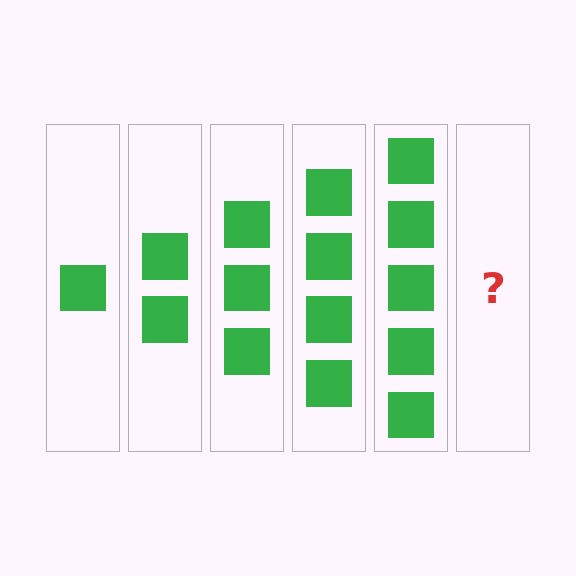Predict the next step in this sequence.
The next step is 6 squares.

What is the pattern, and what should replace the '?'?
The pattern is that each step adds one more square. The '?' should be 6 squares.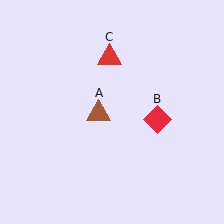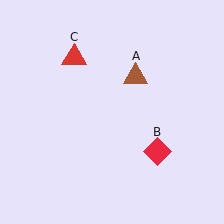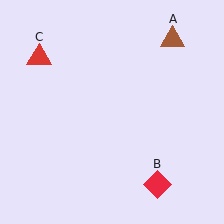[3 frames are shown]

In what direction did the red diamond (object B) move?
The red diamond (object B) moved down.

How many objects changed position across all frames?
3 objects changed position: brown triangle (object A), red diamond (object B), red triangle (object C).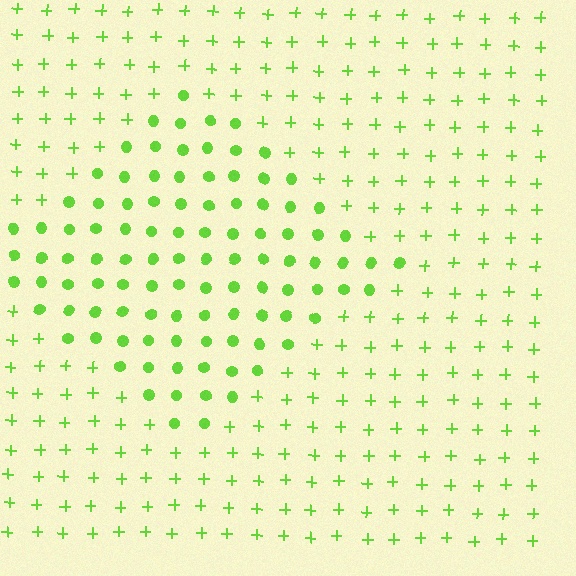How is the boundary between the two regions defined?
The boundary is defined by a change in element shape: circles inside vs. plus signs outside. All elements share the same color and spacing.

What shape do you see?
I see a diamond.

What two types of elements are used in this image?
The image uses circles inside the diamond region and plus signs outside it.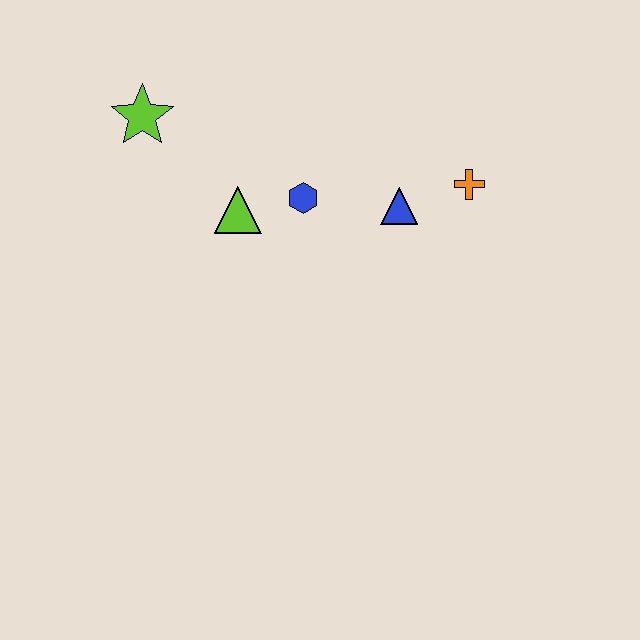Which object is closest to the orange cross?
The blue triangle is closest to the orange cross.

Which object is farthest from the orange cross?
The lime star is farthest from the orange cross.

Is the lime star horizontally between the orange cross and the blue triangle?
No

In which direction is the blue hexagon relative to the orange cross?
The blue hexagon is to the left of the orange cross.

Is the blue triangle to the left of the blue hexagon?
No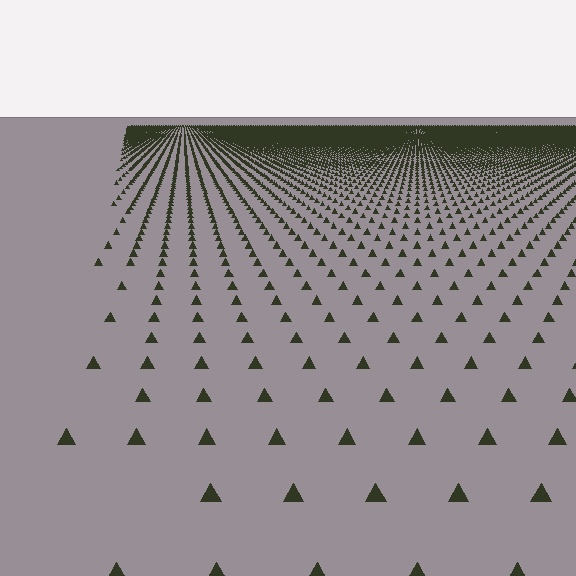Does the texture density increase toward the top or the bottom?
Density increases toward the top.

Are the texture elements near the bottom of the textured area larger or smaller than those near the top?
Larger. Near the bottom, elements are closer to the viewer and appear at a bigger on-screen size.